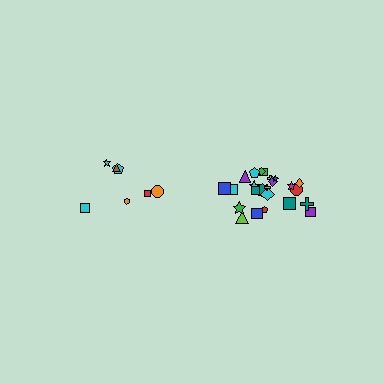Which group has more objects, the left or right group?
The right group.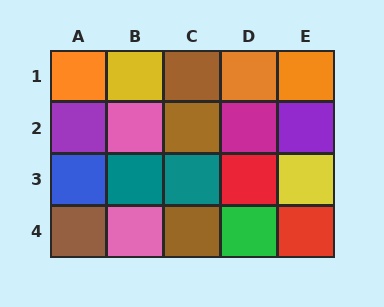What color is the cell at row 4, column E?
Red.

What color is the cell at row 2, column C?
Brown.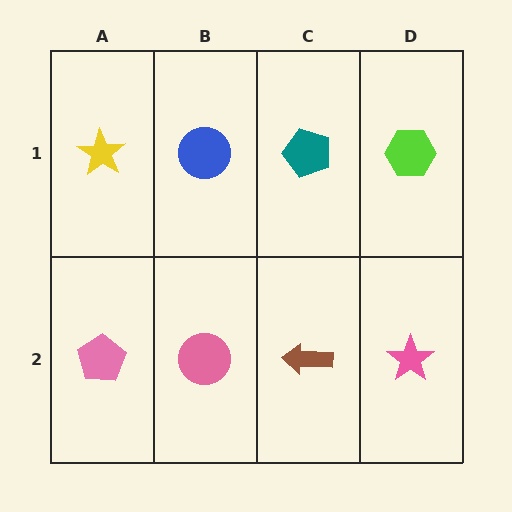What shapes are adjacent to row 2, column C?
A teal pentagon (row 1, column C), a pink circle (row 2, column B), a pink star (row 2, column D).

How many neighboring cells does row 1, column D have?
2.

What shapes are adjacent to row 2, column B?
A blue circle (row 1, column B), a pink pentagon (row 2, column A), a brown arrow (row 2, column C).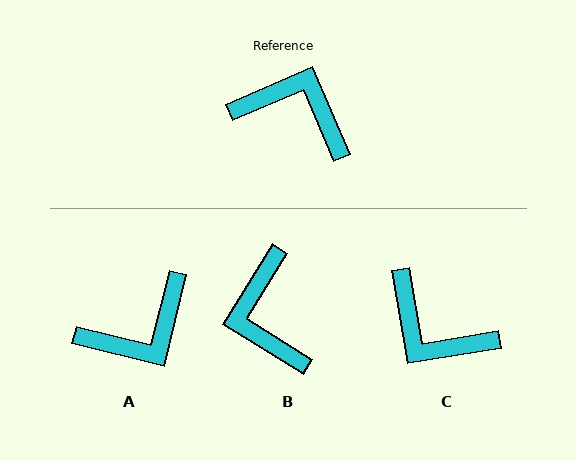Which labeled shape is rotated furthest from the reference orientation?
C, about 166 degrees away.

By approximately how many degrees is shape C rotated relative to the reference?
Approximately 166 degrees counter-clockwise.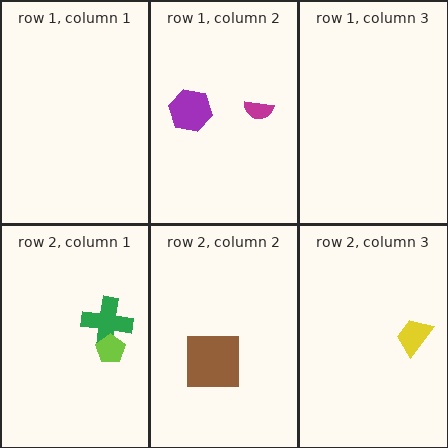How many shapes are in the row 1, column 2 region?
2.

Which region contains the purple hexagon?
The row 1, column 2 region.